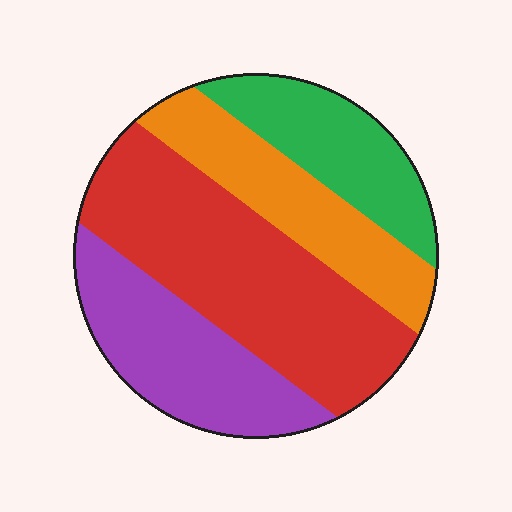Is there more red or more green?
Red.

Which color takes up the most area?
Red, at roughly 40%.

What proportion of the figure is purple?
Purple covers 23% of the figure.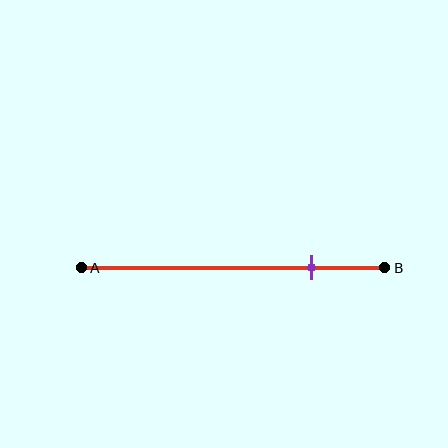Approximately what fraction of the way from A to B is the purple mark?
The purple mark is approximately 75% of the way from A to B.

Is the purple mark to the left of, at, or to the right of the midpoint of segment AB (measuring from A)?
The purple mark is to the right of the midpoint of segment AB.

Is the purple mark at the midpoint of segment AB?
No, the mark is at about 75% from A, not at the 50% midpoint.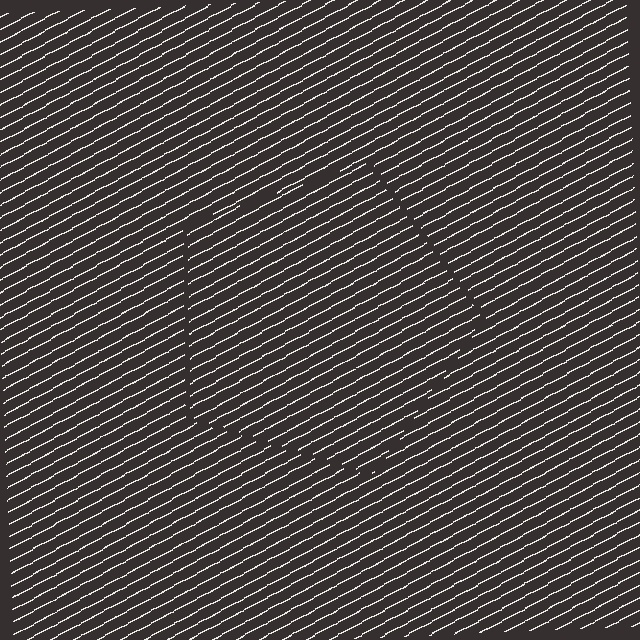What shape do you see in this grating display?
An illusory pentagon. The interior of the shape contains the same grating, shifted by half a period — the contour is defined by the phase discontinuity where line-ends from the inner and outer gratings abut.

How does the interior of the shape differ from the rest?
The interior of the shape contains the same grating, shifted by half a period — the contour is defined by the phase discontinuity where line-ends from the inner and outer gratings abut.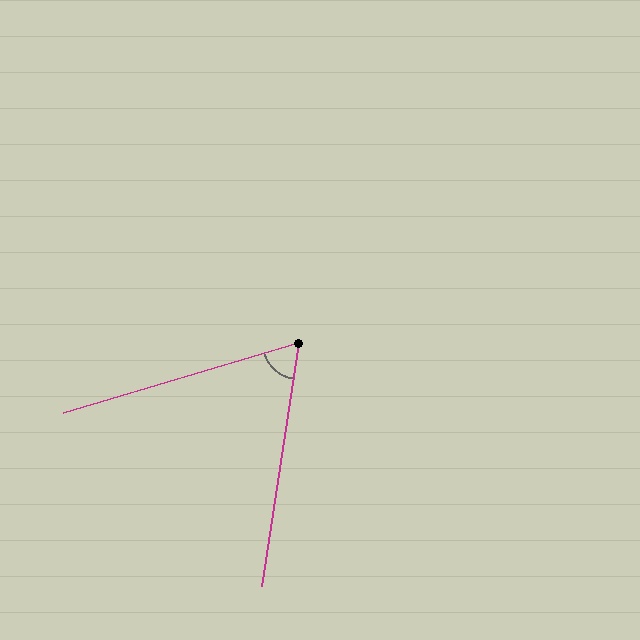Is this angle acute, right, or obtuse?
It is acute.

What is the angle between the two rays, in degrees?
Approximately 65 degrees.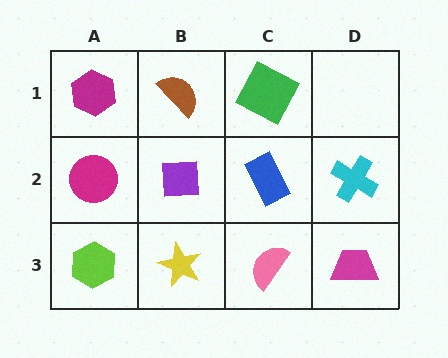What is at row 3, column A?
A lime hexagon.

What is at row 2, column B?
A purple square.